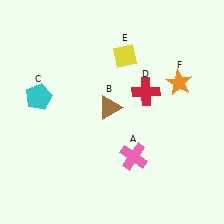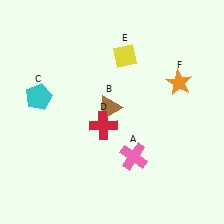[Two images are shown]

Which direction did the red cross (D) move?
The red cross (D) moved left.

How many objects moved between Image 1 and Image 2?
1 object moved between the two images.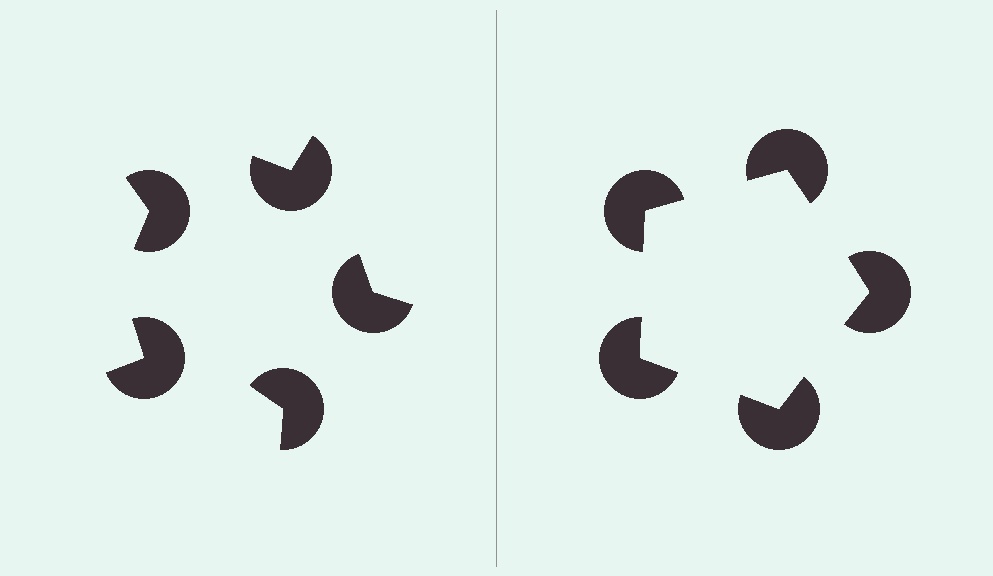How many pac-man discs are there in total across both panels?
10 — 5 on each side.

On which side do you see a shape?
An illusory pentagon appears on the right side. On the left side the wedge cuts are rotated, so no coherent shape forms.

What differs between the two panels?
The pac-man discs are positioned identically on both sides; only the wedge orientations differ. On the right they align to a pentagon; on the left they are misaligned.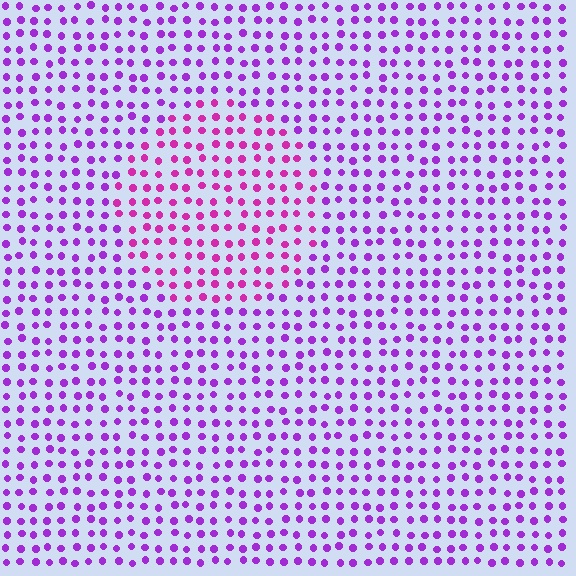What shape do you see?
I see a circle.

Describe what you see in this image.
The image is filled with small purple elements in a uniform arrangement. A circle-shaped region is visible where the elements are tinted to a slightly different hue, forming a subtle color boundary.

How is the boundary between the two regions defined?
The boundary is defined purely by a slight shift in hue (about 31 degrees). Spacing, size, and orientation are identical on both sides.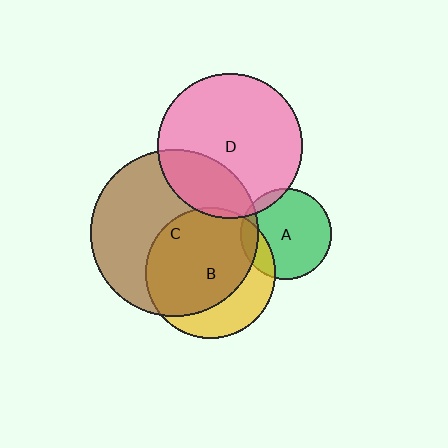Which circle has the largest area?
Circle C (brown).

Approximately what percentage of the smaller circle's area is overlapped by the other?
Approximately 10%.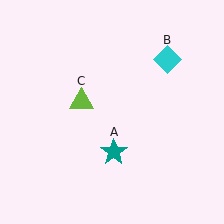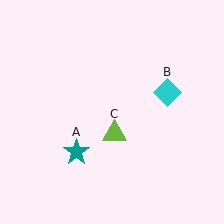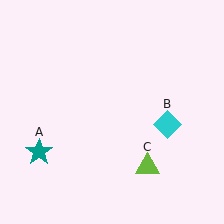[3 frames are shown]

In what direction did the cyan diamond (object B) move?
The cyan diamond (object B) moved down.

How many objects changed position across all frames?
3 objects changed position: teal star (object A), cyan diamond (object B), lime triangle (object C).